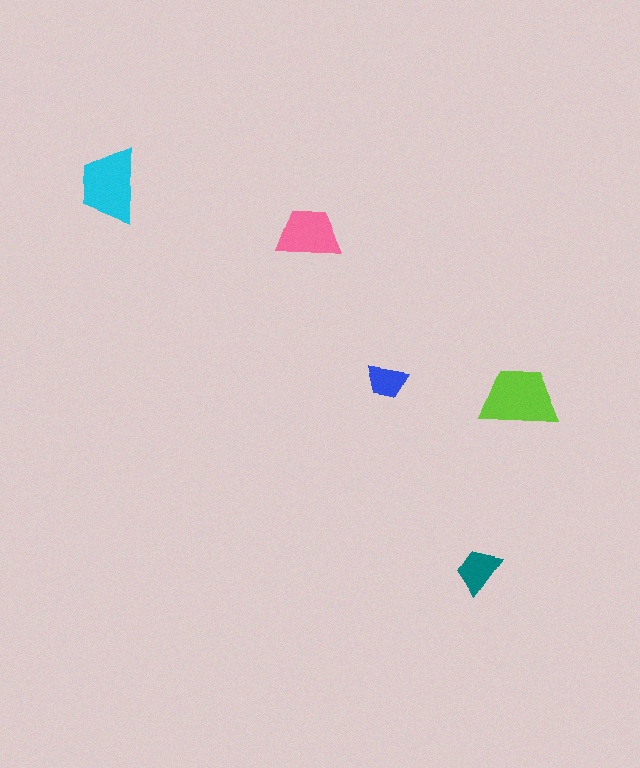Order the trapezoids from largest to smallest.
the lime one, the cyan one, the pink one, the teal one, the blue one.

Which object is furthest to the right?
The lime trapezoid is rightmost.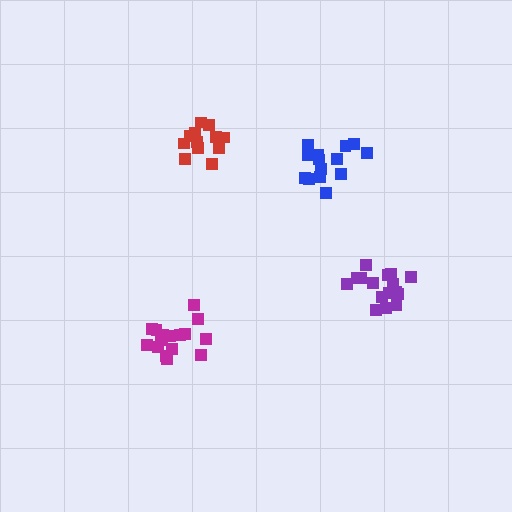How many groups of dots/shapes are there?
There are 4 groups.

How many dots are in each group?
Group 1: 12 dots, Group 2: 14 dots, Group 3: 17 dots, Group 4: 17 dots (60 total).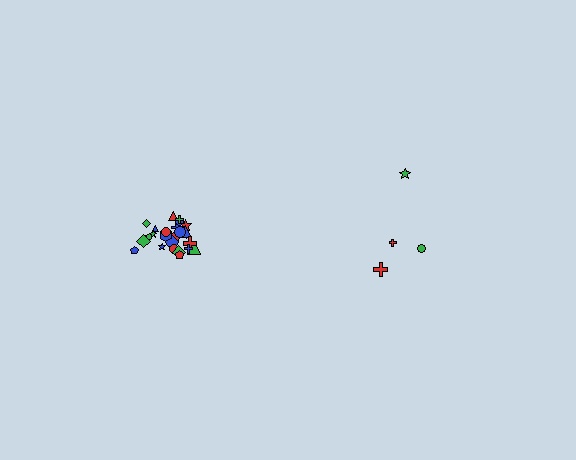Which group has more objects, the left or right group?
The left group.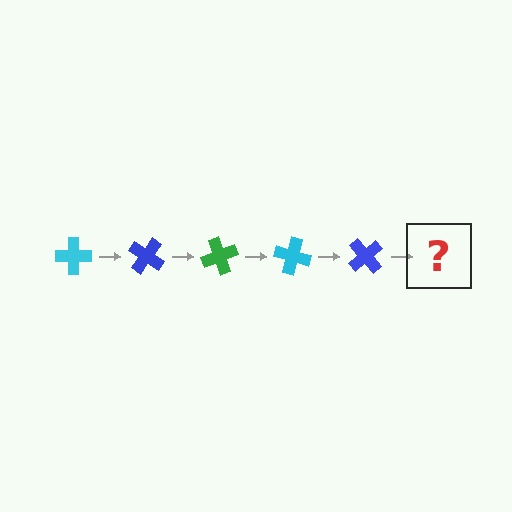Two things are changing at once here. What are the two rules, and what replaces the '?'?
The two rules are that it rotates 35 degrees each step and the color cycles through cyan, blue, and green. The '?' should be a green cross, rotated 175 degrees from the start.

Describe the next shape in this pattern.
It should be a green cross, rotated 175 degrees from the start.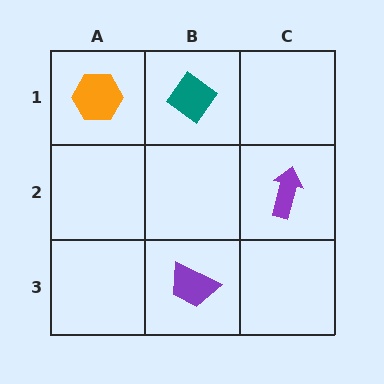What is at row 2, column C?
A purple arrow.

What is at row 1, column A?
An orange hexagon.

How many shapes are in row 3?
1 shape.